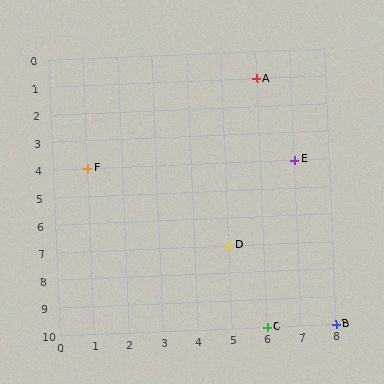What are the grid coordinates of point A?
Point A is at grid coordinates (6, 1).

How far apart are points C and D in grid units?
Points C and D are 1 column and 3 rows apart (about 3.2 grid units diagonally).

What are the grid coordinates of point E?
Point E is at grid coordinates (7, 4).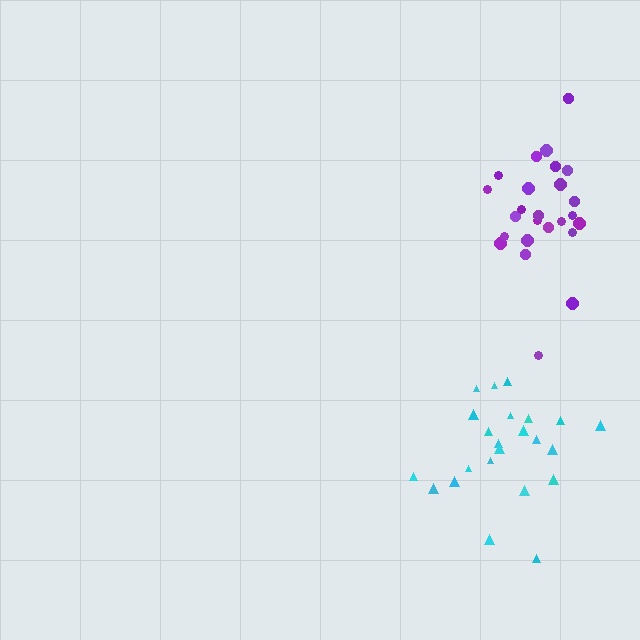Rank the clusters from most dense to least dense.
purple, cyan.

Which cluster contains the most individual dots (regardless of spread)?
Purple (25).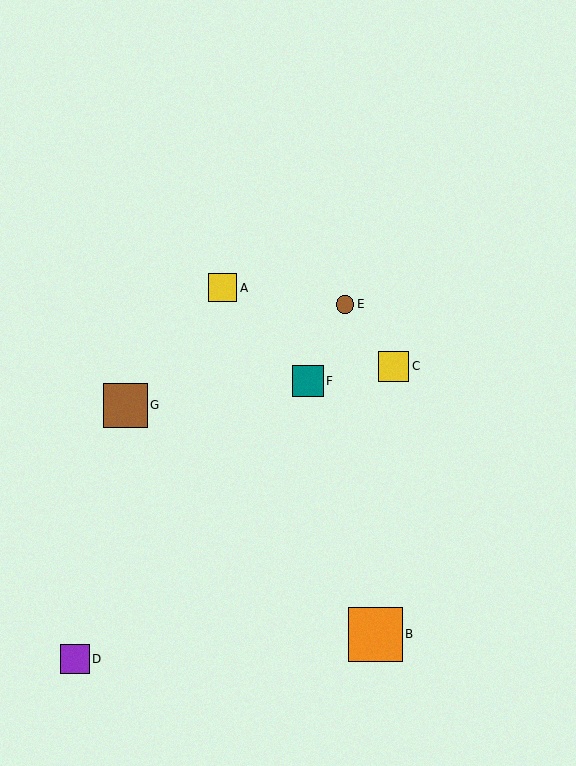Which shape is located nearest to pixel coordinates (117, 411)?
The brown square (labeled G) at (125, 405) is nearest to that location.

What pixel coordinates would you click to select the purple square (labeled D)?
Click at (75, 659) to select the purple square D.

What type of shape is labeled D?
Shape D is a purple square.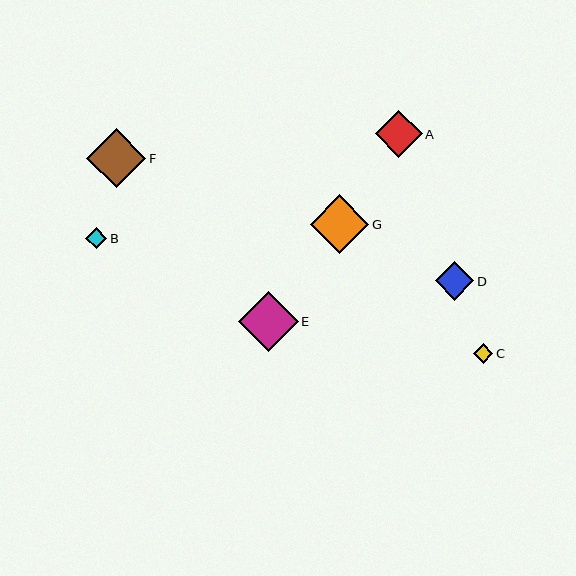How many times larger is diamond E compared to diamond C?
Diamond E is approximately 3.1 times the size of diamond C.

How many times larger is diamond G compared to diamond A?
Diamond G is approximately 1.3 times the size of diamond A.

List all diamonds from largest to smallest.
From largest to smallest: E, F, G, A, D, B, C.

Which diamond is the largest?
Diamond E is the largest with a size of approximately 60 pixels.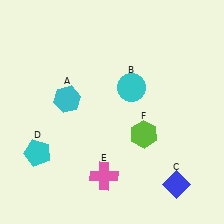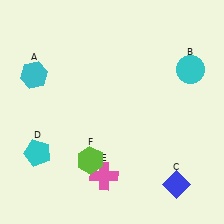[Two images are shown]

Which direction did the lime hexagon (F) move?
The lime hexagon (F) moved left.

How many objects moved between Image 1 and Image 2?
3 objects moved between the two images.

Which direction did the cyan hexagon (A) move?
The cyan hexagon (A) moved left.